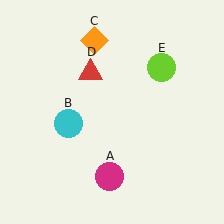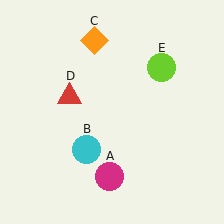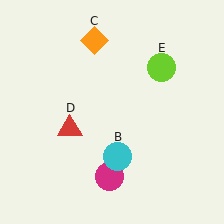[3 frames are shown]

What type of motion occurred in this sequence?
The cyan circle (object B), red triangle (object D) rotated counterclockwise around the center of the scene.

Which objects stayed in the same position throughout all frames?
Magenta circle (object A) and orange diamond (object C) and lime circle (object E) remained stationary.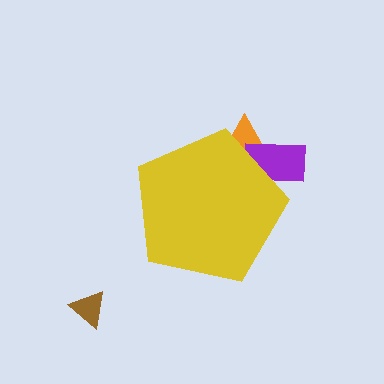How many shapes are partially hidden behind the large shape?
2 shapes are partially hidden.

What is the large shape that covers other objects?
A yellow pentagon.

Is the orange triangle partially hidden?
Yes, the orange triangle is partially hidden behind the yellow pentagon.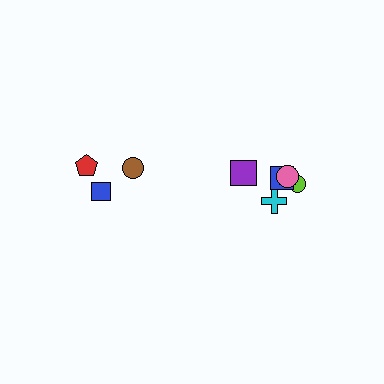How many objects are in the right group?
There are 5 objects.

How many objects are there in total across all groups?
There are 8 objects.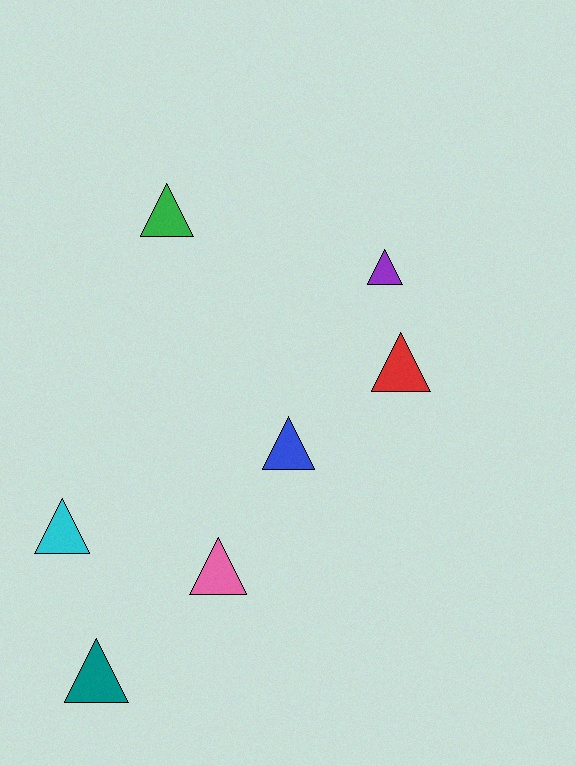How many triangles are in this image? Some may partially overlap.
There are 7 triangles.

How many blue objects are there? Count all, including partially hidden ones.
There is 1 blue object.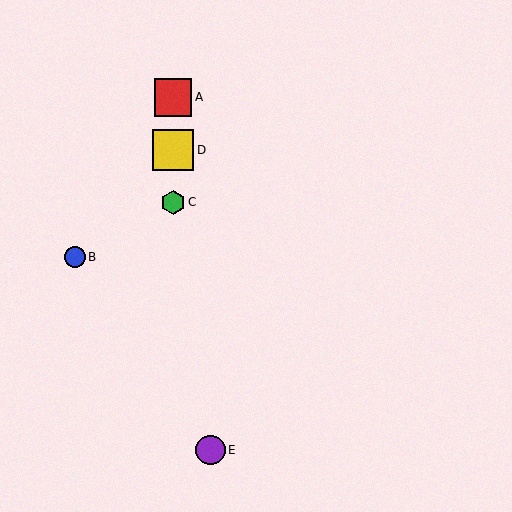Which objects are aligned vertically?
Objects A, C, D are aligned vertically.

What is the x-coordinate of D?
Object D is at x≈173.